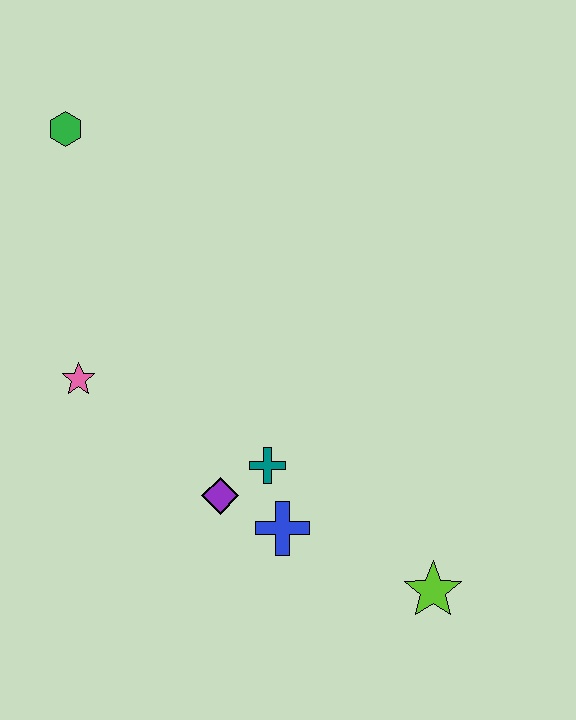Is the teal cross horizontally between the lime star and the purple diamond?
Yes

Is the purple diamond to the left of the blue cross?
Yes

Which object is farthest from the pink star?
The lime star is farthest from the pink star.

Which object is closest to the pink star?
The purple diamond is closest to the pink star.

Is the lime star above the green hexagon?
No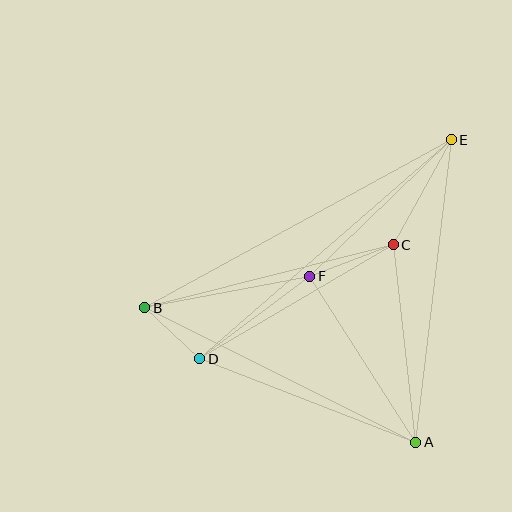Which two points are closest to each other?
Points B and D are closest to each other.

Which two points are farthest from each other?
Points B and E are farthest from each other.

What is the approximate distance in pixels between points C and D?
The distance between C and D is approximately 224 pixels.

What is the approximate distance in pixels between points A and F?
The distance between A and F is approximately 197 pixels.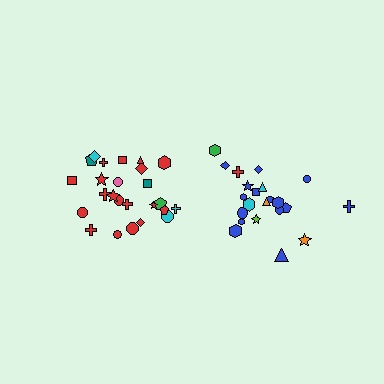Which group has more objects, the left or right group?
The left group.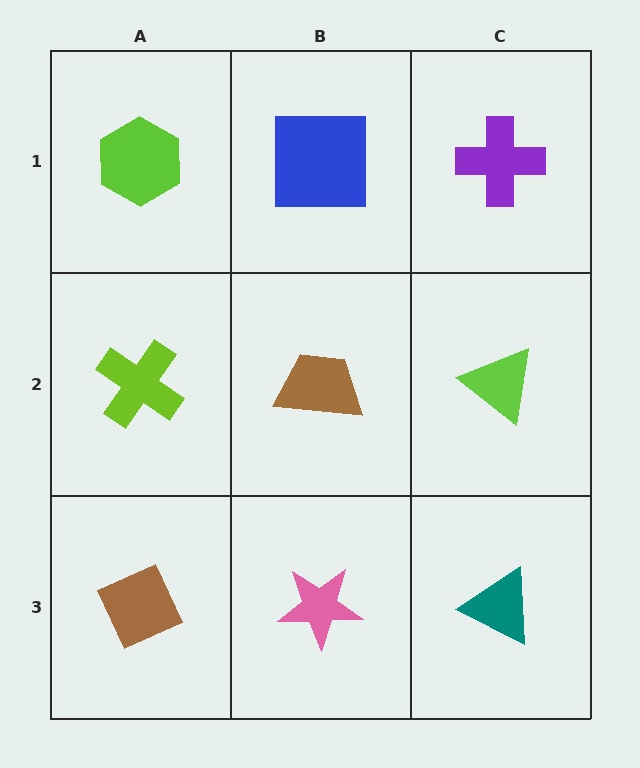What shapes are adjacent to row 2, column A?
A lime hexagon (row 1, column A), a brown diamond (row 3, column A), a brown trapezoid (row 2, column B).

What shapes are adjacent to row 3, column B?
A brown trapezoid (row 2, column B), a brown diamond (row 3, column A), a teal triangle (row 3, column C).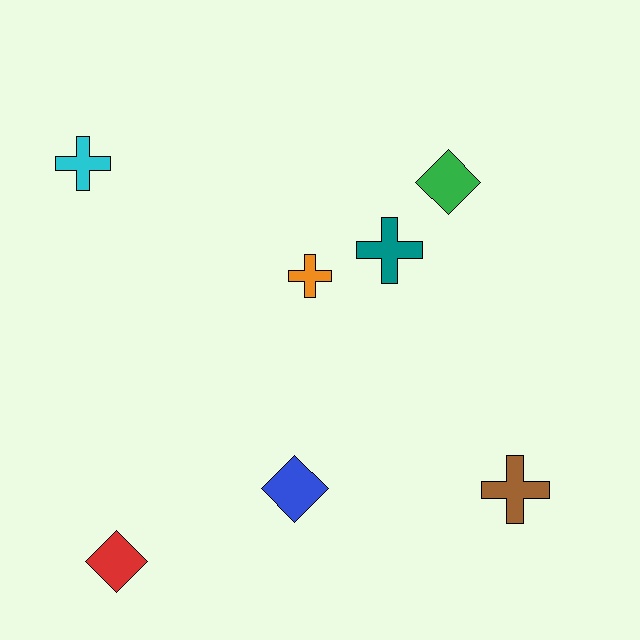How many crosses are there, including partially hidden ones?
There are 4 crosses.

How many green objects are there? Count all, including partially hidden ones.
There is 1 green object.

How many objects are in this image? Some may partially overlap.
There are 7 objects.